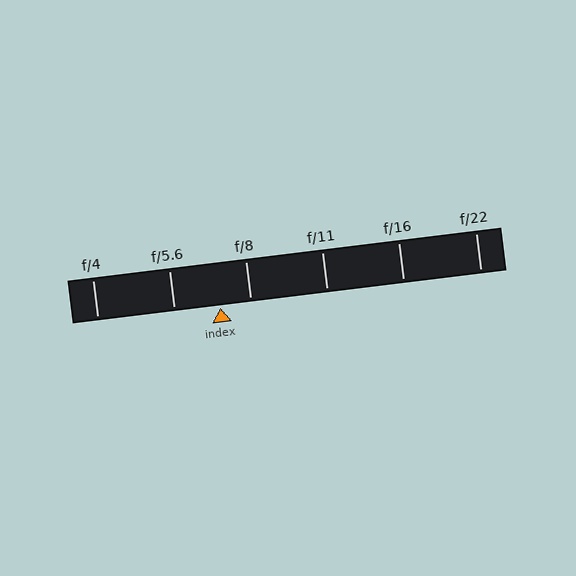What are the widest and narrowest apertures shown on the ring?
The widest aperture shown is f/4 and the narrowest is f/22.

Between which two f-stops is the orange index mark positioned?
The index mark is between f/5.6 and f/8.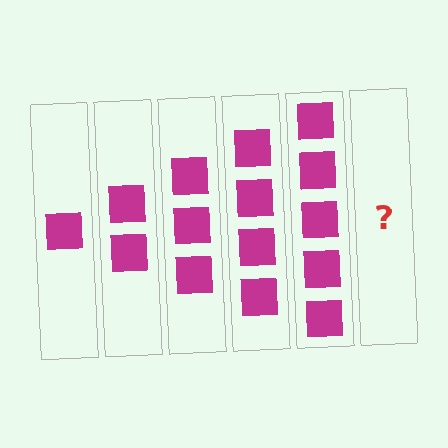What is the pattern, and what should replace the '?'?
The pattern is that each step adds one more square. The '?' should be 6 squares.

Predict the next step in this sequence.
The next step is 6 squares.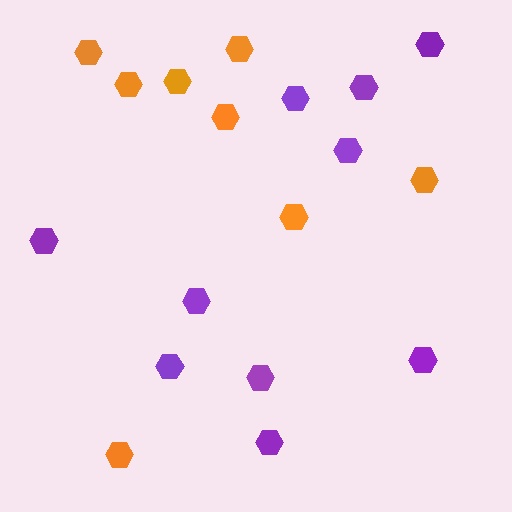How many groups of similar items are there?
There are 2 groups: one group of orange hexagons (8) and one group of purple hexagons (10).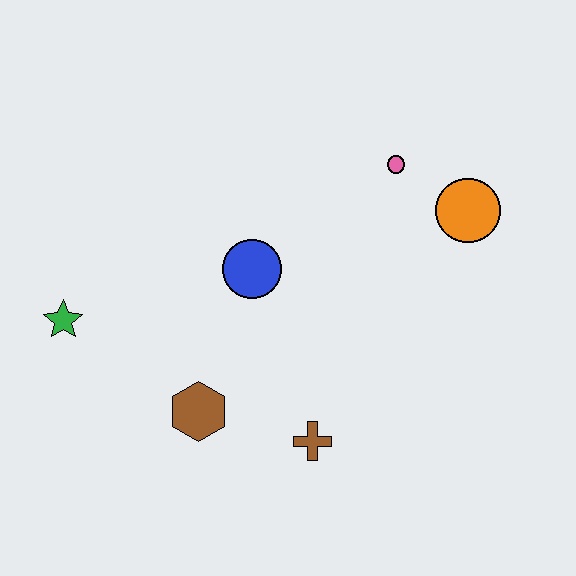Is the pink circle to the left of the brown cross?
No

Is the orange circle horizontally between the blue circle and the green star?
No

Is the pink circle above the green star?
Yes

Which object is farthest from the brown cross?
The pink circle is farthest from the brown cross.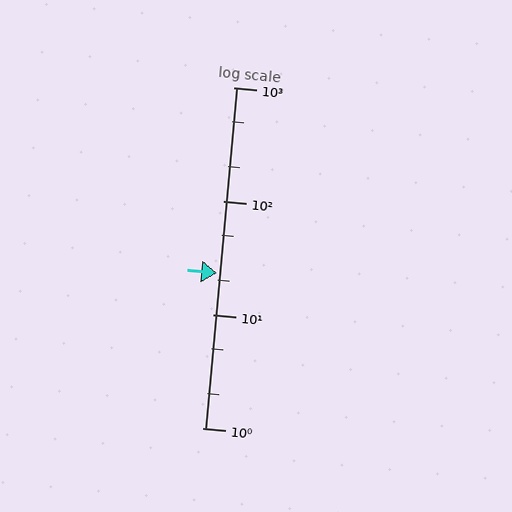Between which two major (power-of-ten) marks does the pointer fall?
The pointer is between 10 and 100.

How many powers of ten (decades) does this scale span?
The scale spans 3 decades, from 1 to 1000.